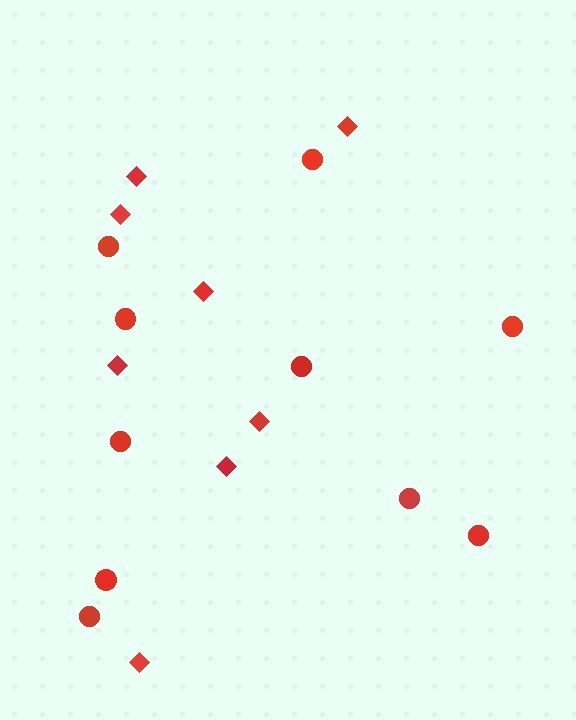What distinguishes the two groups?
There are 2 groups: one group of diamonds (8) and one group of circles (10).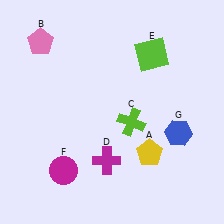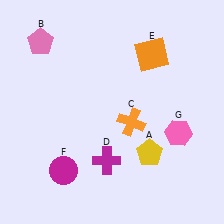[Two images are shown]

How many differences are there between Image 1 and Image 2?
There are 3 differences between the two images.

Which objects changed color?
C changed from lime to orange. E changed from lime to orange. G changed from blue to pink.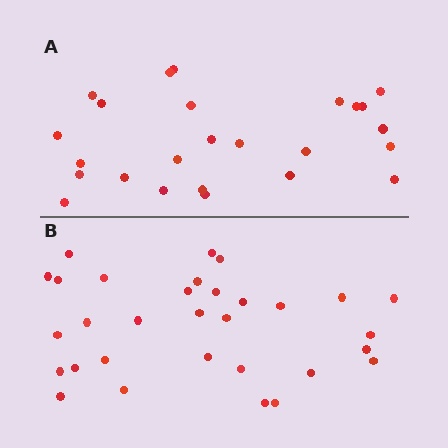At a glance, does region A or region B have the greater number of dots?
Region B (the bottom region) has more dots.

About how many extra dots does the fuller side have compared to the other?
Region B has about 6 more dots than region A.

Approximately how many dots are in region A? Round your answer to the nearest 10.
About 20 dots. (The exact count is 25, which rounds to 20.)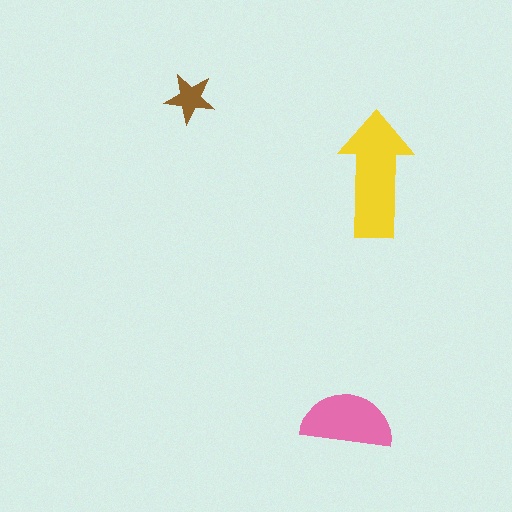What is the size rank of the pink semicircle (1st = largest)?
2nd.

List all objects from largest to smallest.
The yellow arrow, the pink semicircle, the brown star.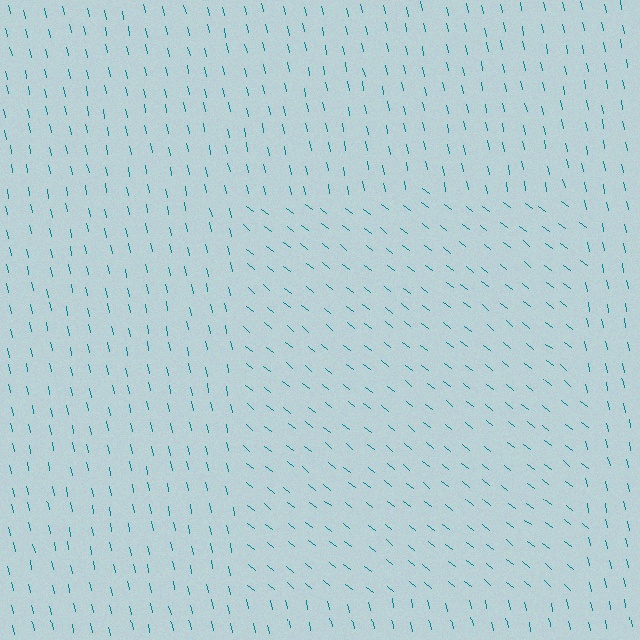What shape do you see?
I see a rectangle.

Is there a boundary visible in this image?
Yes, there is a texture boundary formed by a change in line orientation.